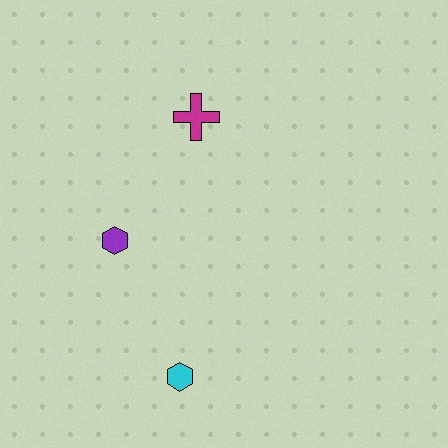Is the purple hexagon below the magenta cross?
Yes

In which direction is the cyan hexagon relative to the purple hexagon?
The cyan hexagon is below the purple hexagon.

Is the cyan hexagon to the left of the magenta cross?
Yes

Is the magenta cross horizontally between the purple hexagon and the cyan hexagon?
No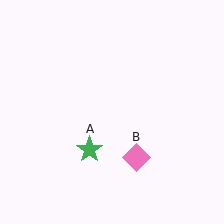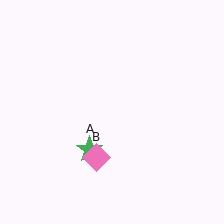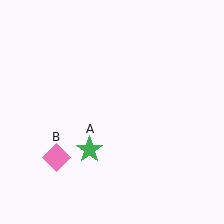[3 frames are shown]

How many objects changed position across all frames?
1 object changed position: pink diamond (object B).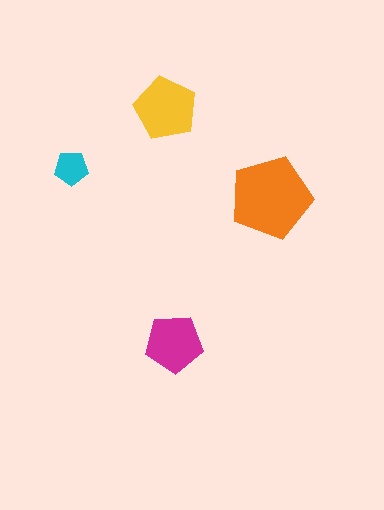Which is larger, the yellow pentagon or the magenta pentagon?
The yellow one.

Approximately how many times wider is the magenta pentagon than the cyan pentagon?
About 1.5 times wider.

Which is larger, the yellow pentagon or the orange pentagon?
The orange one.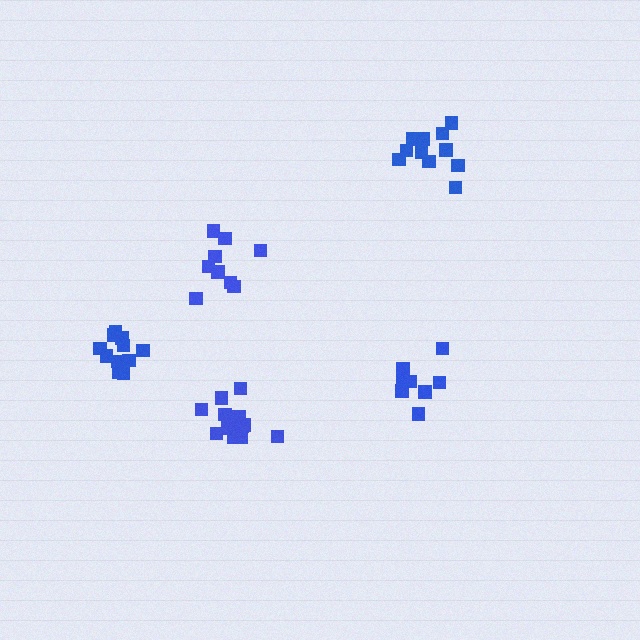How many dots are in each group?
Group 1: 11 dots, Group 2: 11 dots, Group 3: 13 dots, Group 4: 9 dots, Group 5: 8 dots (52 total).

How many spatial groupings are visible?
There are 5 spatial groupings.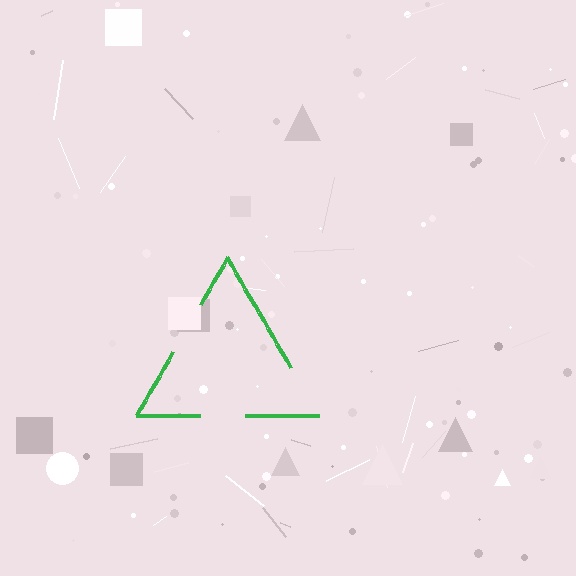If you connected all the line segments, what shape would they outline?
They would outline a triangle.